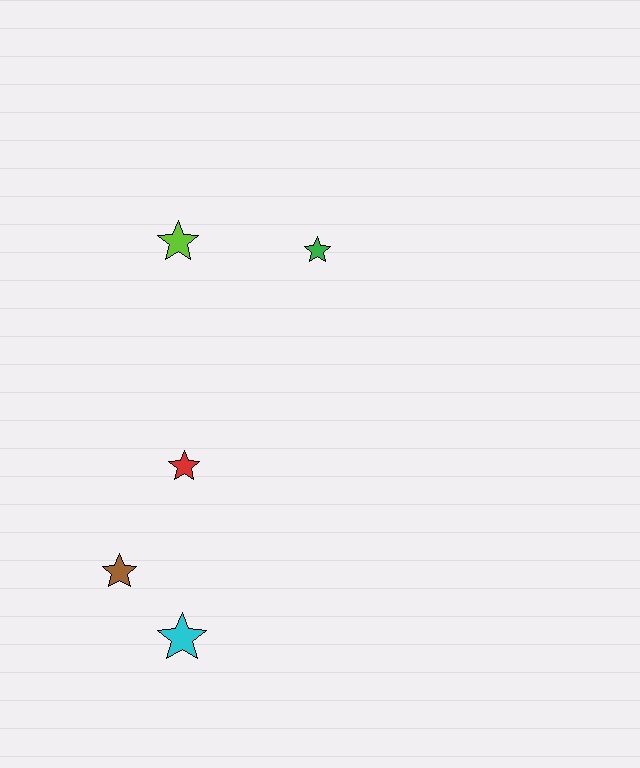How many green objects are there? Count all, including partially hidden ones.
There is 1 green object.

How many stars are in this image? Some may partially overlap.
There are 5 stars.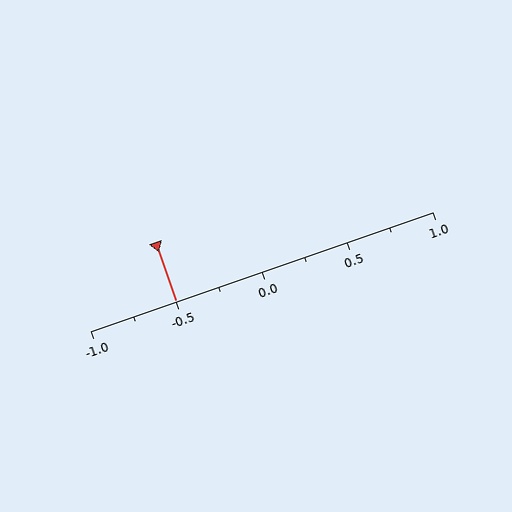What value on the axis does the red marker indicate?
The marker indicates approximately -0.5.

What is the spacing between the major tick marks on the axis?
The major ticks are spaced 0.5 apart.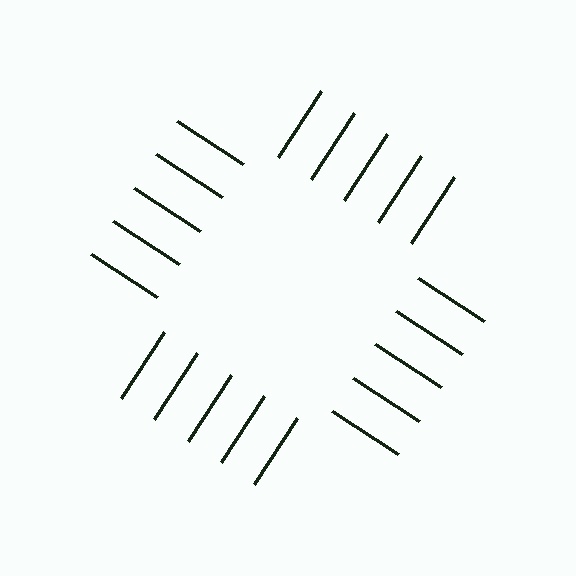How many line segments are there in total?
20 — 5 along each of the 4 edges.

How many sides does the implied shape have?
4 sides — the line-ends trace a square.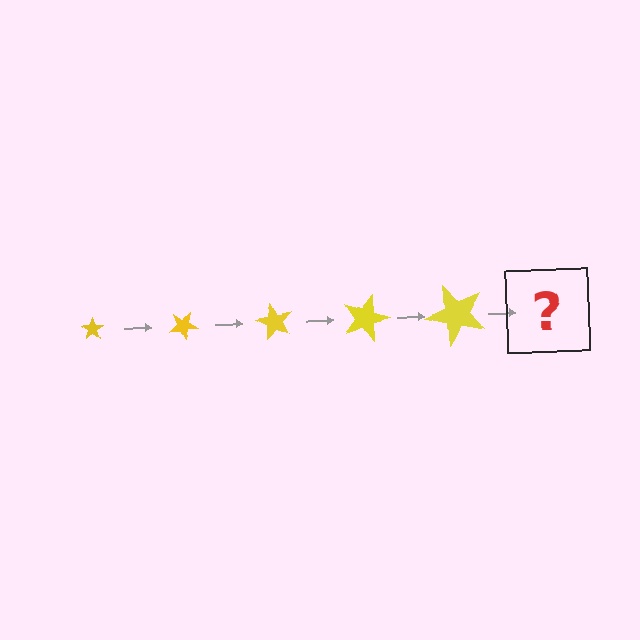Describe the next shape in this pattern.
It should be a star, larger than the previous one and rotated 150 degrees from the start.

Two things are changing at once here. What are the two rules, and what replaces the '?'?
The two rules are that the star grows larger each step and it rotates 30 degrees each step. The '?' should be a star, larger than the previous one and rotated 150 degrees from the start.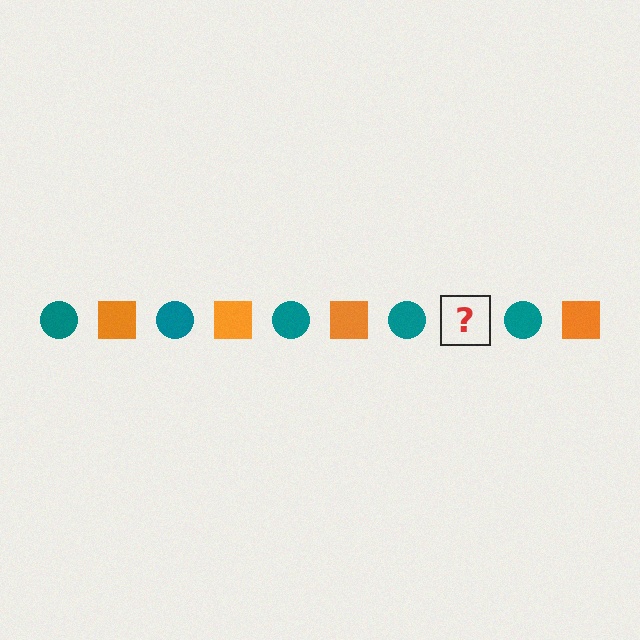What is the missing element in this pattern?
The missing element is an orange square.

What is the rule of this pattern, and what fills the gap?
The rule is that the pattern alternates between teal circle and orange square. The gap should be filled with an orange square.